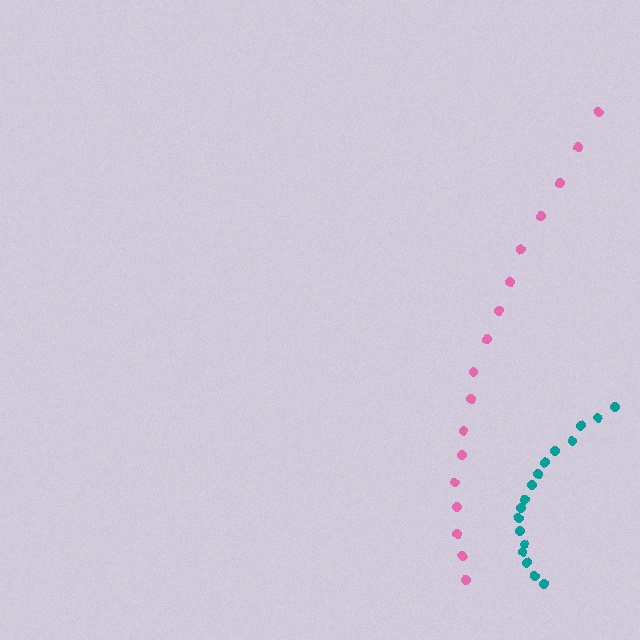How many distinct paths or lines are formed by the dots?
There are 2 distinct paths.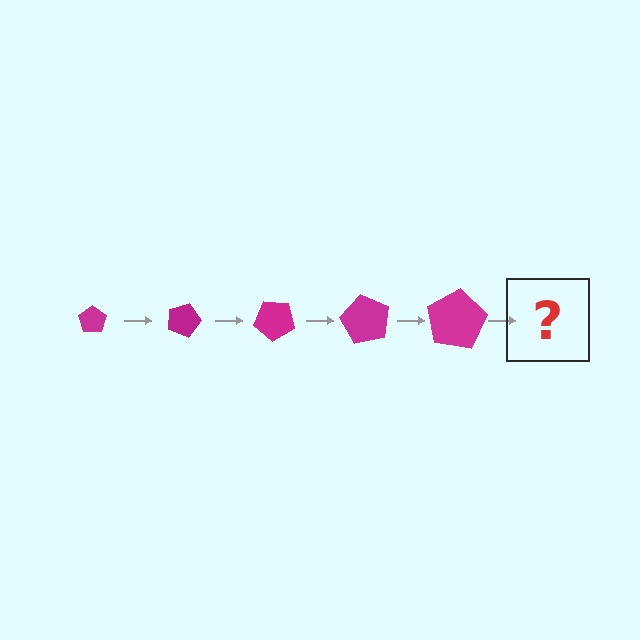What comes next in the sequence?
The next element should be a pentagon, larger than the previous one and rotated 100 degrees from the start.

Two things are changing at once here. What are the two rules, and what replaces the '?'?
The two rules are that the pentagon grows larger each step and it rotates 20 degrees each step. The '?' should be a pentagon, larger than the previous one and rotated 100 degrees from the start.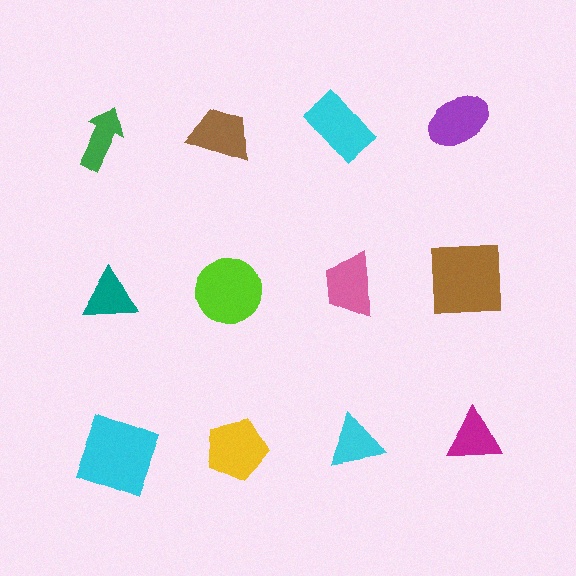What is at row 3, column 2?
A yellow pentagon.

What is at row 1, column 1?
A green arrow.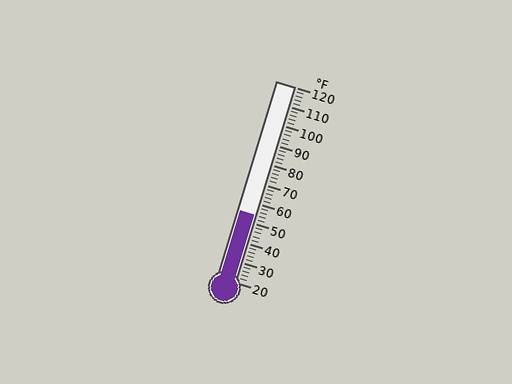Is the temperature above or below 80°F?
The temperature is below 80°F.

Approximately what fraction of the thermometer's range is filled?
The thermometer is filled to approximately 35% of its range.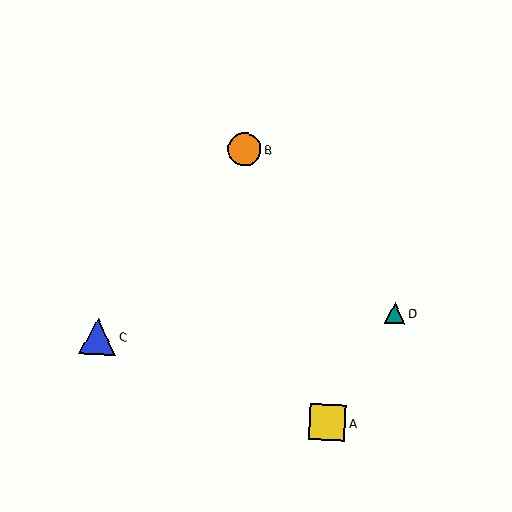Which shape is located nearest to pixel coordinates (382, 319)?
The teal triangle (labeled D) at (395, 313) is nearest to that location.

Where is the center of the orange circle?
The center of the orange circle is at (244, 149).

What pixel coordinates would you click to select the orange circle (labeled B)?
Click at (244, 149) to select the orange circle B.